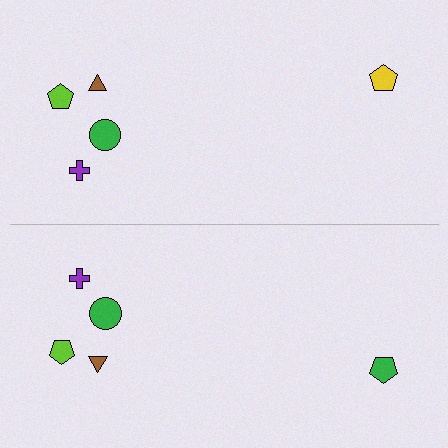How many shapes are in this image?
There are 10 shapes in this image.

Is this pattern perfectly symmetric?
No, the pattern is not perfectly symmetric. The green pentagon on the bottom side breaks the symmetry — its mirror counterpart is yellow.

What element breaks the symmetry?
The green pentagon on the bottom side breaks the symmetry — its mirror counterpart is yellow.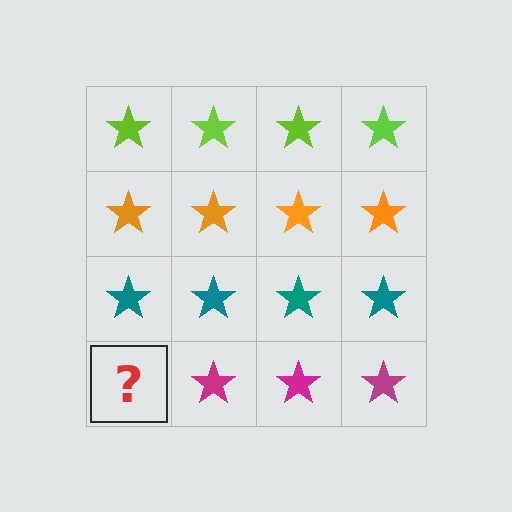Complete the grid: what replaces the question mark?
The question mark should be replaced with a magenta star.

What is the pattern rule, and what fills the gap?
The rule is that each row has a consistent color. The gap should be filled with a magenta star.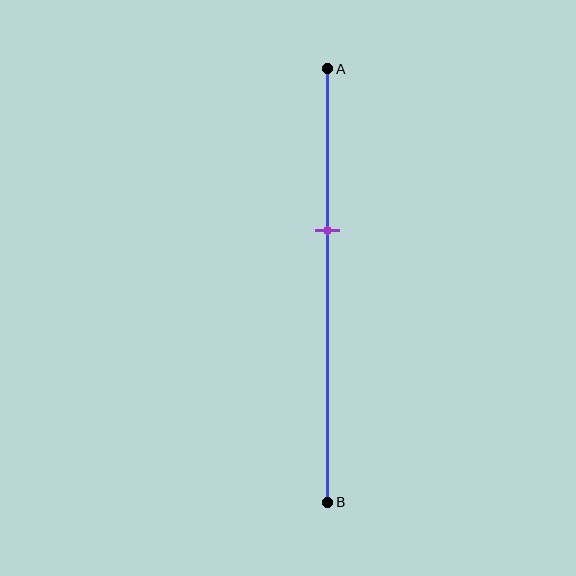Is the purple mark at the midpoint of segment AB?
No, the mark is at about 35% from A, not at the 50% midpoint.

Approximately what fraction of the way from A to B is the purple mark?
The purple mark is approximately 35% of the way from A to B.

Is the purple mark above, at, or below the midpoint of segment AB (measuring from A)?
The purple mark is above the midpoint of segment AB.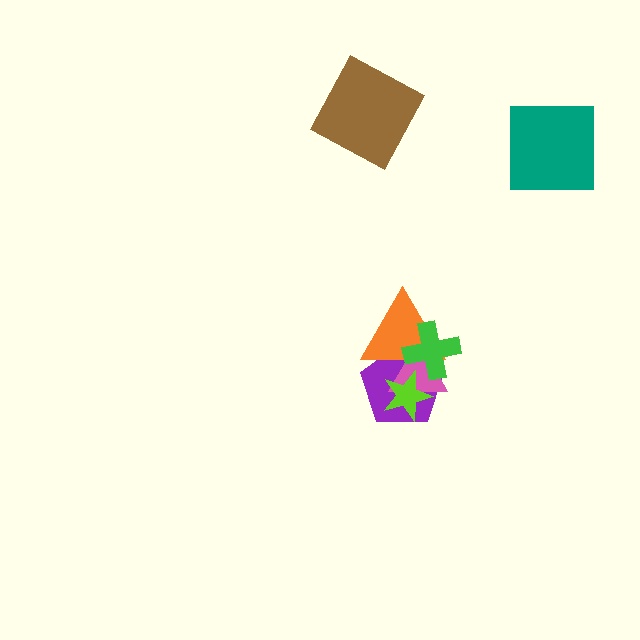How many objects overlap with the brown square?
0 objects overlap with the brown square.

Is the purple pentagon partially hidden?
Yes, it is partially covered by another shape.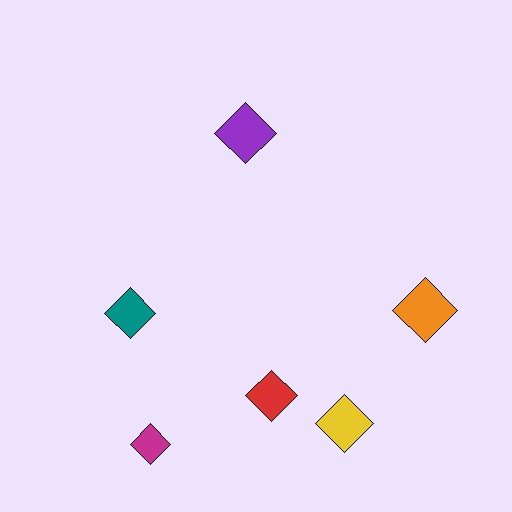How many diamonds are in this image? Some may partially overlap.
There are 6 diamonds.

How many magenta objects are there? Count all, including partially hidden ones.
There is 1 magenta object.